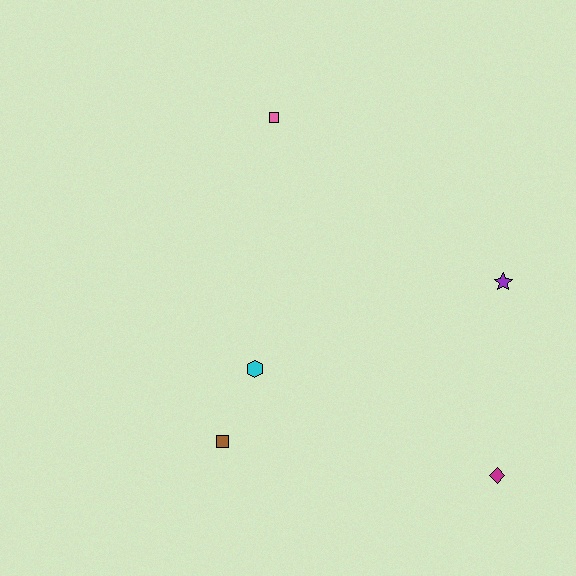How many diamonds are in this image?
There is 1 diamond.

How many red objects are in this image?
There are no red objects.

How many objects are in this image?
There are 5 objects.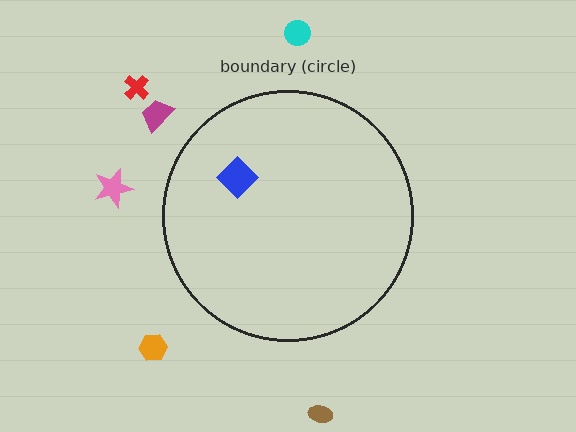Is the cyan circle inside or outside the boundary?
Outside.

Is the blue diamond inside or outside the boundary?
Inside.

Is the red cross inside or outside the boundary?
Outside.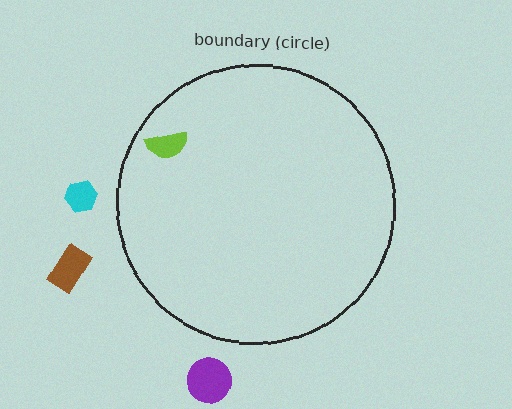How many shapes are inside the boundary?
1 inside, 3 outside.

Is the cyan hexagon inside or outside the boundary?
Outside.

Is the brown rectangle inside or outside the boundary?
Outside.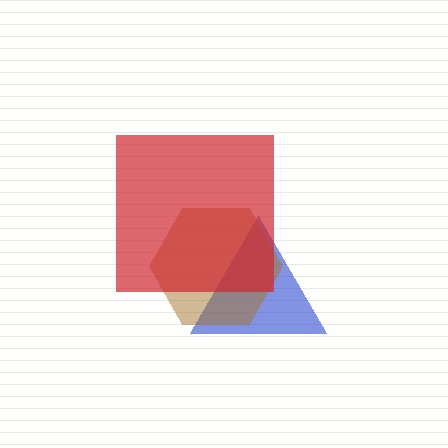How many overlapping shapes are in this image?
There are 3 overlapping shapes in the image.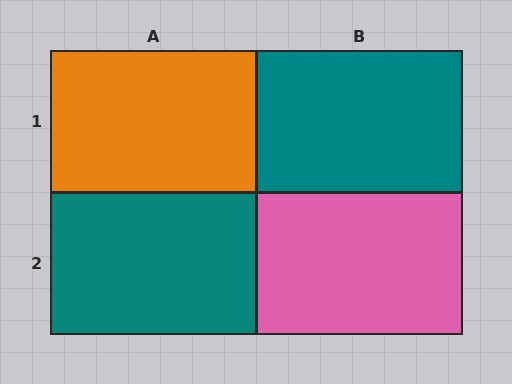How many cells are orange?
1 cell is orange.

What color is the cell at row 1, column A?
Orange.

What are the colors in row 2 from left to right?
Teal, pink.